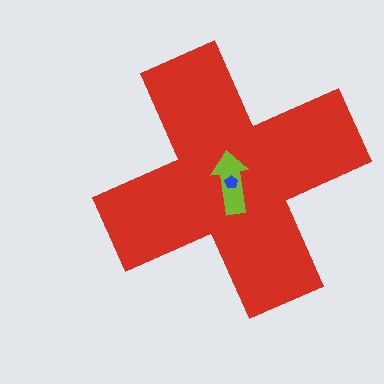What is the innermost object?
The blue pentagon.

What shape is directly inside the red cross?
The lime arrow.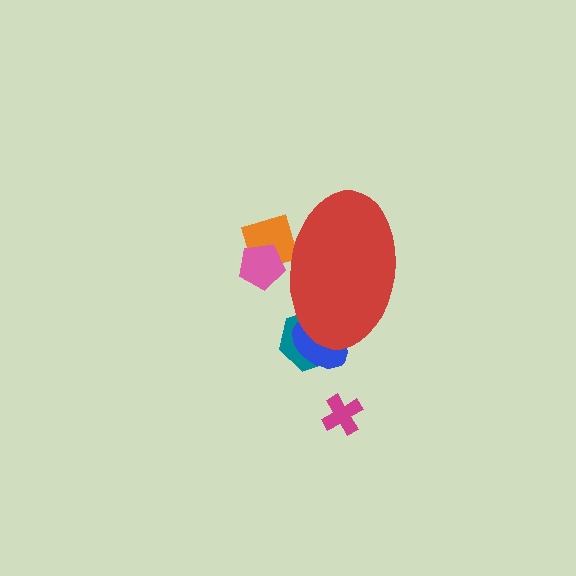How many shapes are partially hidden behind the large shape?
4 shapes are partially hidden.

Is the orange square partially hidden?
Yes, the orange square is partially hidden behind the red ellipse.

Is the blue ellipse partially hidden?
Yes, the blue ellipse is partially hidden behind the red ellipse.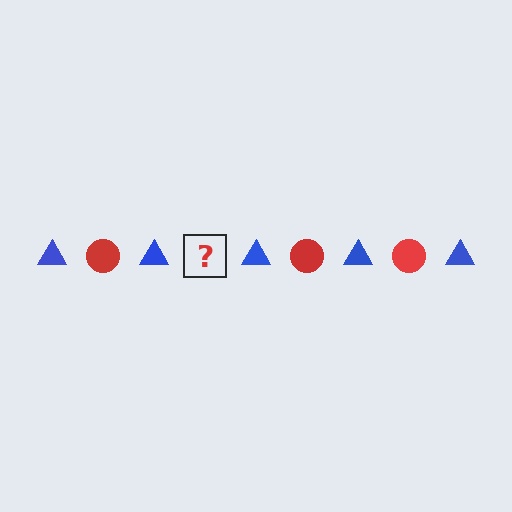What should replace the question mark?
The question mark should be replaced with a red circle.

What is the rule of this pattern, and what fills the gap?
The rule is that the pattern alternates between blue triangle and red circle. The gap should be filled with a red circle.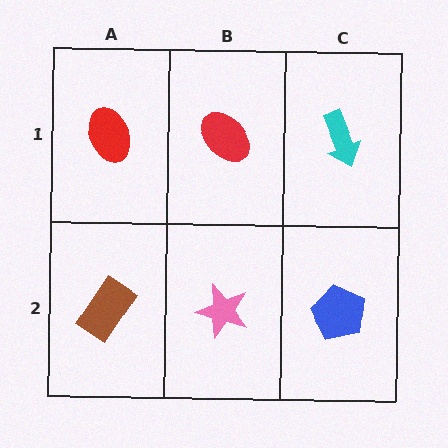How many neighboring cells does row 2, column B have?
3.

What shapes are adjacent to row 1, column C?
A blue pentagon (row 2, column C), a red ellipse (row 1, column B).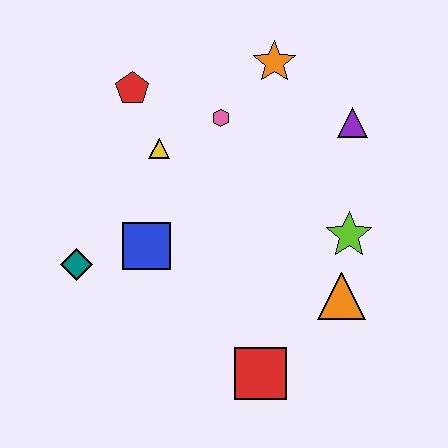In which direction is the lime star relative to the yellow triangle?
The lime star is to the right of the yellow triangle.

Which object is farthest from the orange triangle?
The red pentagon is farthest from the orange triangle.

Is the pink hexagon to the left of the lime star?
Yes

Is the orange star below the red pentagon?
No